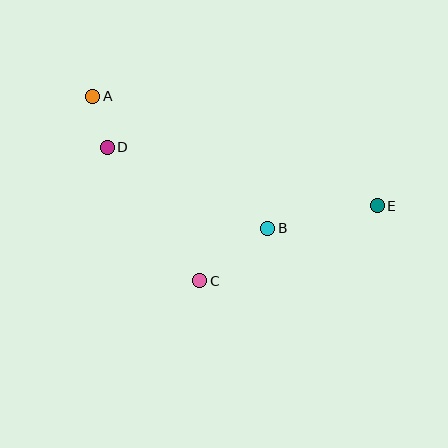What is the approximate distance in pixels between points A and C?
The distance between A and C is approximately 213 pixels.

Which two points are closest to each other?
Points A and D are closest to each other.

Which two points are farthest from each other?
Points A and E are farthest from each other.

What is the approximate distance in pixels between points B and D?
The distance between B and D is approximately 180 pixels.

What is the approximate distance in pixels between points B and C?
The distance between B and C is approximately 86 pixels.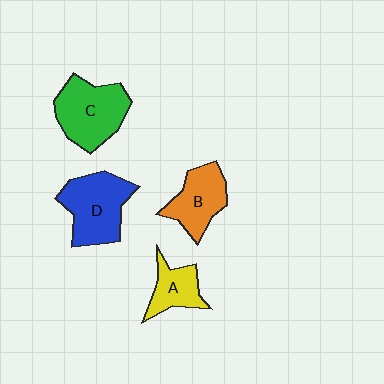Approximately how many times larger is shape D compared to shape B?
Approximately 1.3 times.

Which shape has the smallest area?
Shape A (yellow).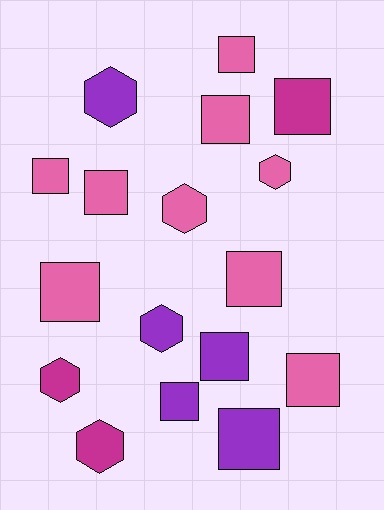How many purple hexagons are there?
There are 2 purple hexagons.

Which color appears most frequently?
Pink, with 9 objects.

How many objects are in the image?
There are 17 objects.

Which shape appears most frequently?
Square, with 11 objects.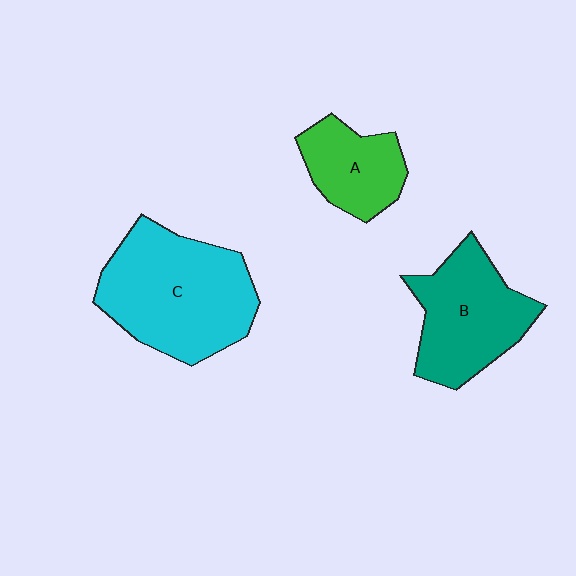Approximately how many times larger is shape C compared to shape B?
Approximately 1.4 times.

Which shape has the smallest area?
Shape A (green).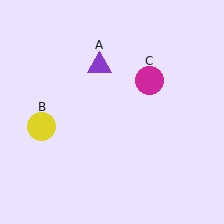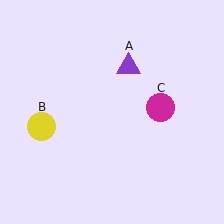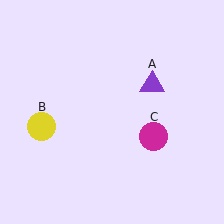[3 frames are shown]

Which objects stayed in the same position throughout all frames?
Yellow circle (object B) remained stationary.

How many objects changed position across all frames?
2 objects changed position: purple triangle (object A), magenta circle (object C).